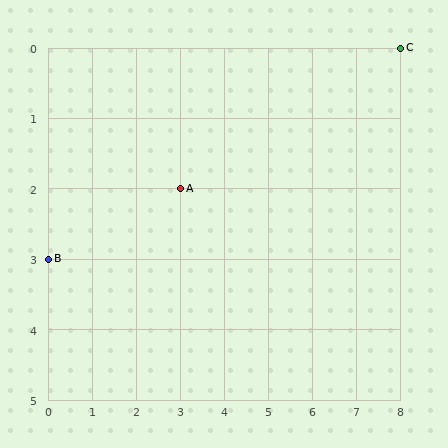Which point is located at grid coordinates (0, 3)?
Point B is at (0, 3).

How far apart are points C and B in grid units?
Points C and B are 8 columns and 3 rows apart (about 8.5 grid units diagonally).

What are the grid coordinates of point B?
Point B is at grid coordinates (0, 3).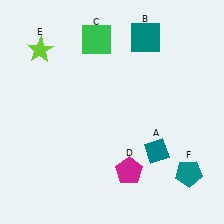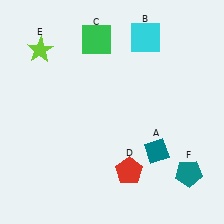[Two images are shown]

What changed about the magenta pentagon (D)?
In Image 1, D is magenta. In Image 2, it changed to red.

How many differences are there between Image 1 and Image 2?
There are 2 differences between the two images.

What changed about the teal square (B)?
In Image 1, B is teal. In Image 2, it changed to cyan.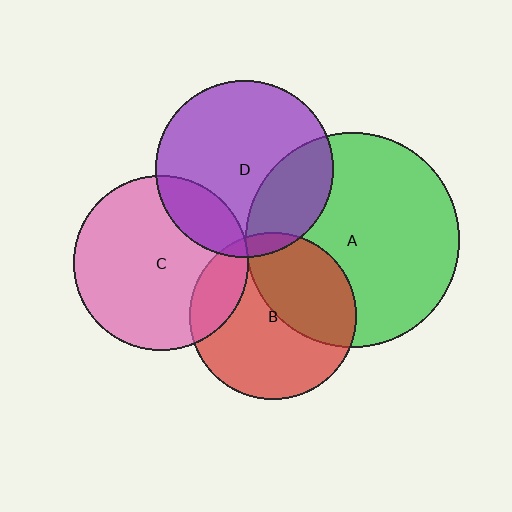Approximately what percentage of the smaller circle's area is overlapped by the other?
Approximately 25%.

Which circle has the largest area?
Circle A (green).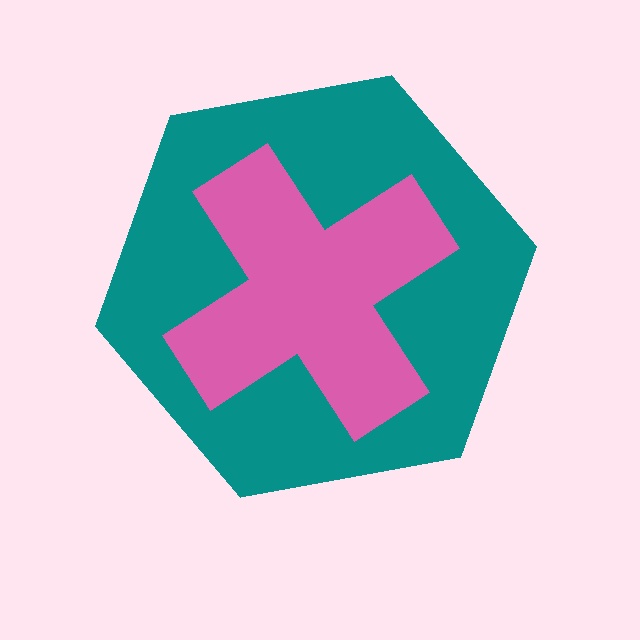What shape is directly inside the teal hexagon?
The pink cross.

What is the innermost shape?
The pink cross.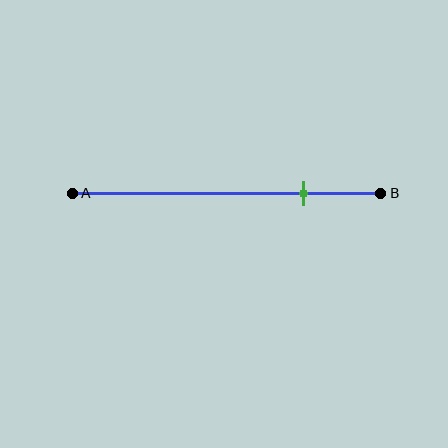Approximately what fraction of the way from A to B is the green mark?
The green mark is approximately 75% of the way from A to B.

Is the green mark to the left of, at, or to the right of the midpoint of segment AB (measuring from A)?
The green mark is to the right of the midpoint of segment AB.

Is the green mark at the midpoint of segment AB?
No, the mark is at about 75% from A, not at the 50% midpoint.